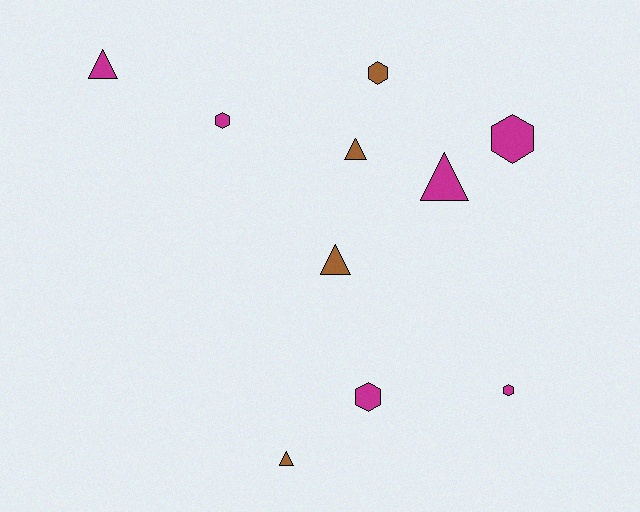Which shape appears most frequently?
Triangle, with 5 objects.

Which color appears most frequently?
Magenta, with 6 objects.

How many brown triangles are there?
There are 3 brown triangles.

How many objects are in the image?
There are 10 objects.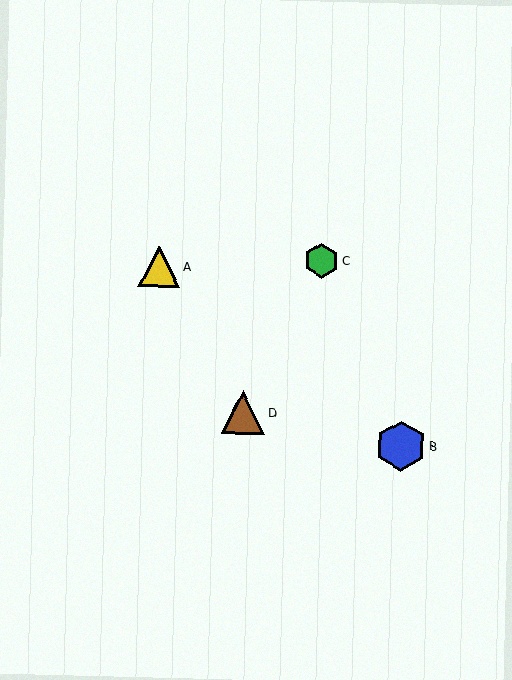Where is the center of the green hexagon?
The center of the green hexagon is at (321, 261).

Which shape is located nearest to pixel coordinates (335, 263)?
The green hexagon (labeled C) at (321, 261) is nearest to that location.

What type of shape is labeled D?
Shape D is a brown triangle.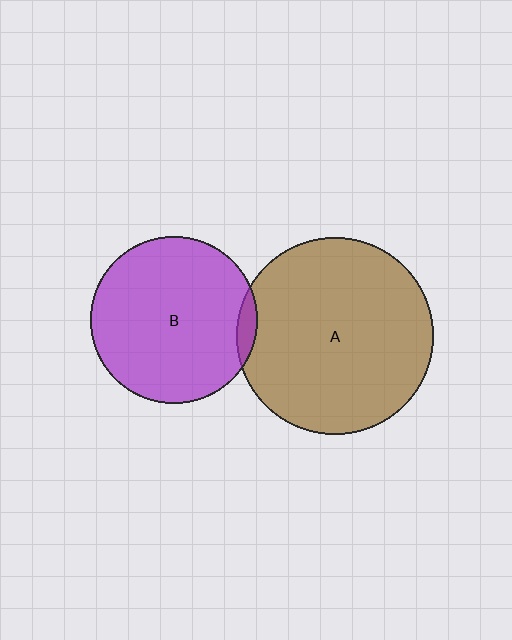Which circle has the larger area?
Circle A (brown).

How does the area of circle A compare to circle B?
Approximately 1.4 times.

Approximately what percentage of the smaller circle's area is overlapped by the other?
Approximately 5%.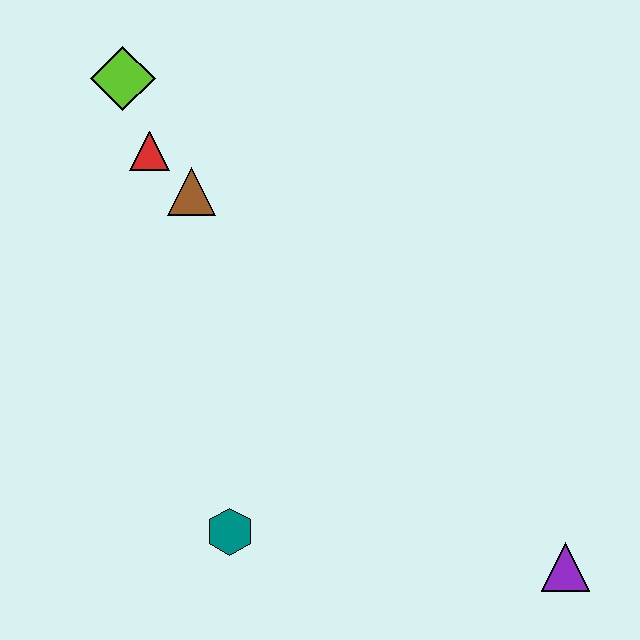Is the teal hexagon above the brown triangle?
No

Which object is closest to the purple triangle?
The teal hexagon is closest to the purple triangle.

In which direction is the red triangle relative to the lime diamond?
The red triangle is below the lime diamond.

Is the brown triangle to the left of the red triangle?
No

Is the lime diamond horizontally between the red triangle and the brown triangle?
No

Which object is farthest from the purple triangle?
The lime diamond is farthest from the purple triangle.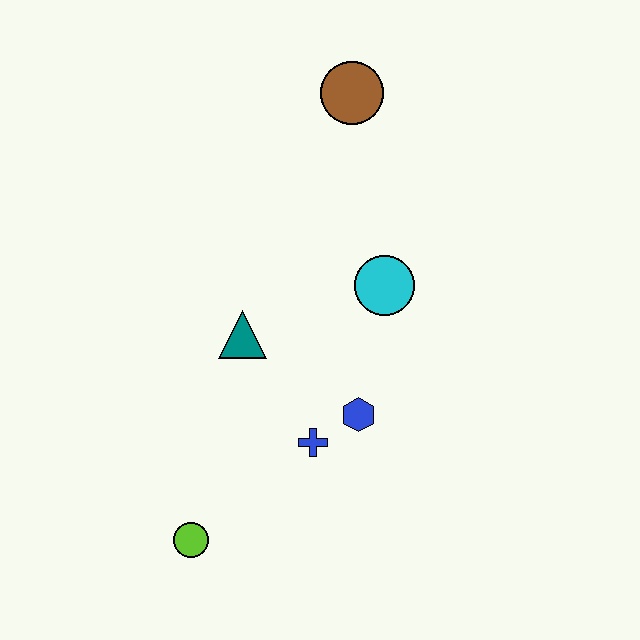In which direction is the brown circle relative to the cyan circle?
The brown circle is above the cyan circle.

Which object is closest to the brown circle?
The cyan circle is closest to the brown circle.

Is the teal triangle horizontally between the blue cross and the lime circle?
Yes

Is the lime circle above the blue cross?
No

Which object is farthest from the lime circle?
The brown circle is farthest from the lime circle.